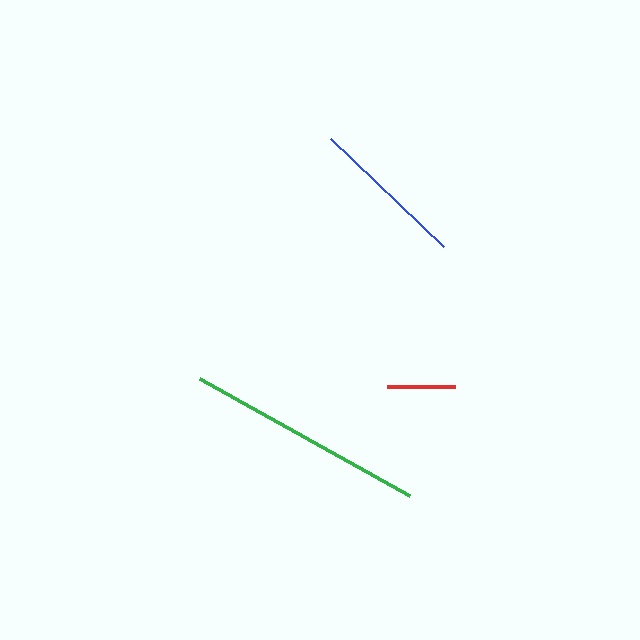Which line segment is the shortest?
The red line is the shortest at approximately 68 pixels.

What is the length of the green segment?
The green segment is approximately 240 pixels long.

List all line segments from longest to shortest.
From longest to shortest: green, blue, red.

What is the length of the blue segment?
The blue segment is approximately 157 pixels long.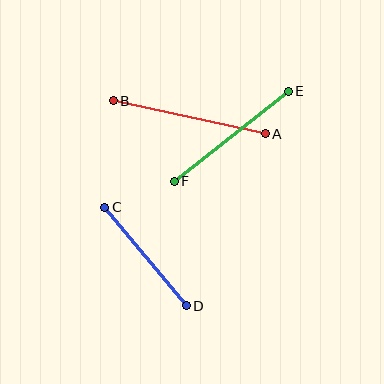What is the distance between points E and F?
The distance is approximately 145 pixels.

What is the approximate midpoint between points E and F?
The midpoint is at approximately (231, 136) pixels.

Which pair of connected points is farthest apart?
Points A and B are farthest apart.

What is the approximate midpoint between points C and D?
The midpoint is at approximately (146, 257) pixels.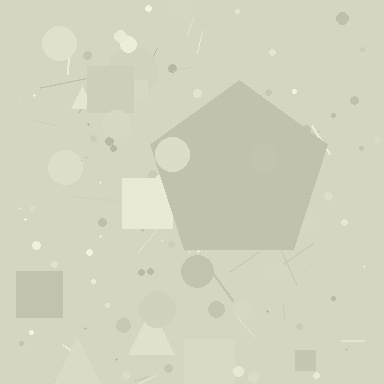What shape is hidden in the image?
A pentagon is hidden in the image.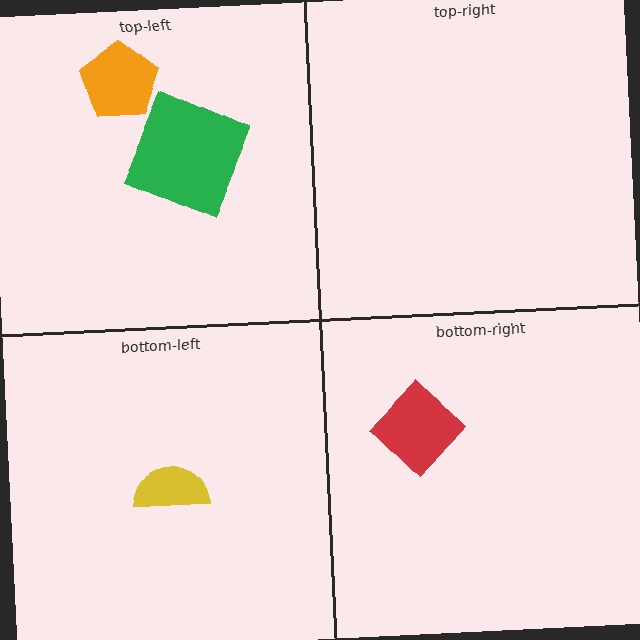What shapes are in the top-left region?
The green square, the orange pentagon.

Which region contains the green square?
The top-left region.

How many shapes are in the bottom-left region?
1.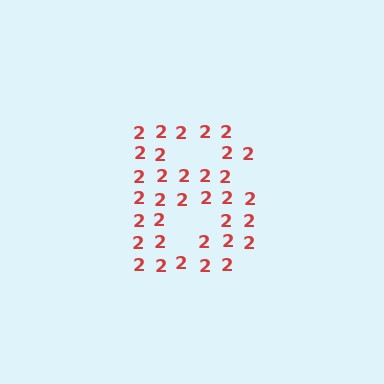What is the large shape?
The large shape is the letter B.